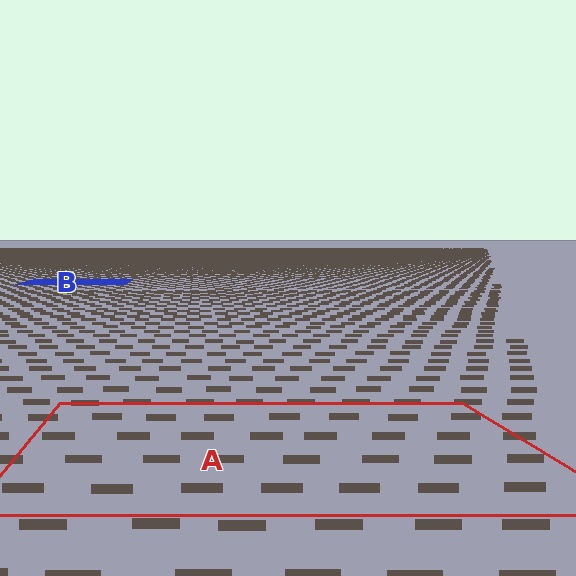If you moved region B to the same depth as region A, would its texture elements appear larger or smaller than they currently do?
They would appear larger. At a closer depth, the same texture elements are projected at a bigger on-screen size.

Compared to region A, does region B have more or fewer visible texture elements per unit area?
Region B has more texture elements per unit area — they are packed more densely because it is farther away.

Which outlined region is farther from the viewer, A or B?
Region B is farther from the viewer — the texture elements inside it appear smaller and more densely packed.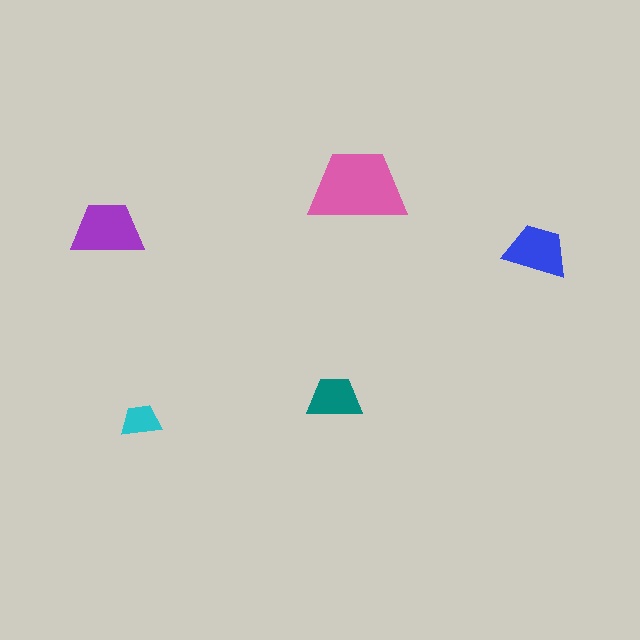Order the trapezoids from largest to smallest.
the pink one, the purple one, the blue one, the teal one, the cyan one.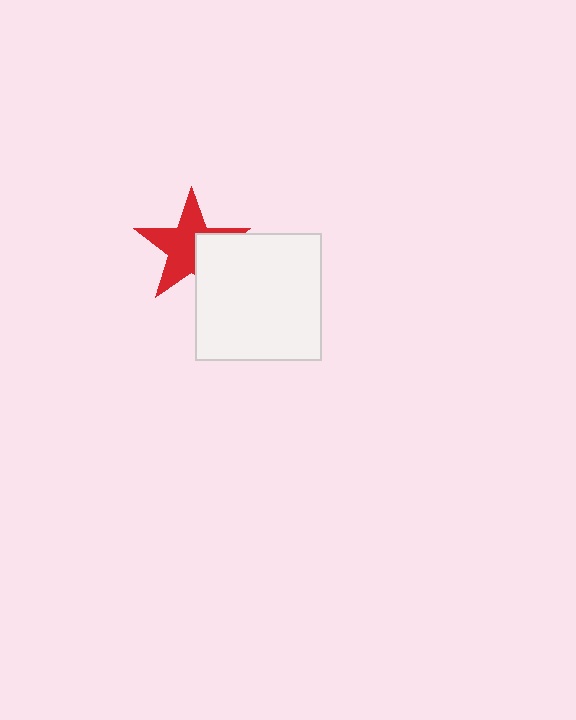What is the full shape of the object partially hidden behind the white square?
The partially hidden object is a red star.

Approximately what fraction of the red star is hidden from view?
Roughly 33% of the red star is hidden behind the white square.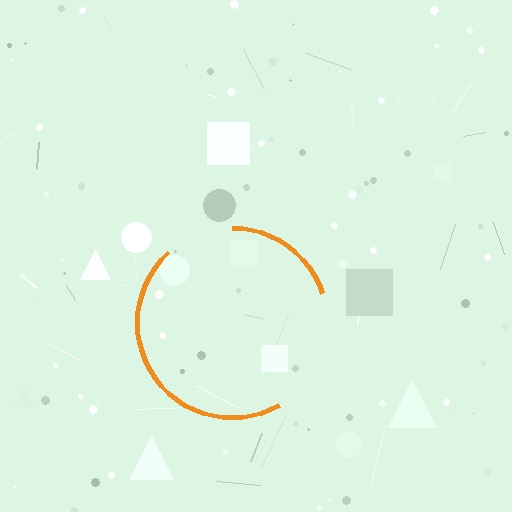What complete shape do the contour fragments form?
The contour fragments form a circle.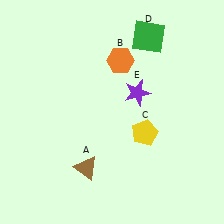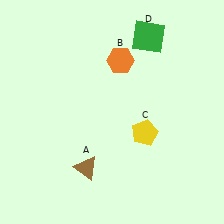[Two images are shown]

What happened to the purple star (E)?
The purple star (E) was removed in Image 2. It was in the top-right area of Image 1.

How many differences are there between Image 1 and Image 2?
There is 1 difference between the two images.